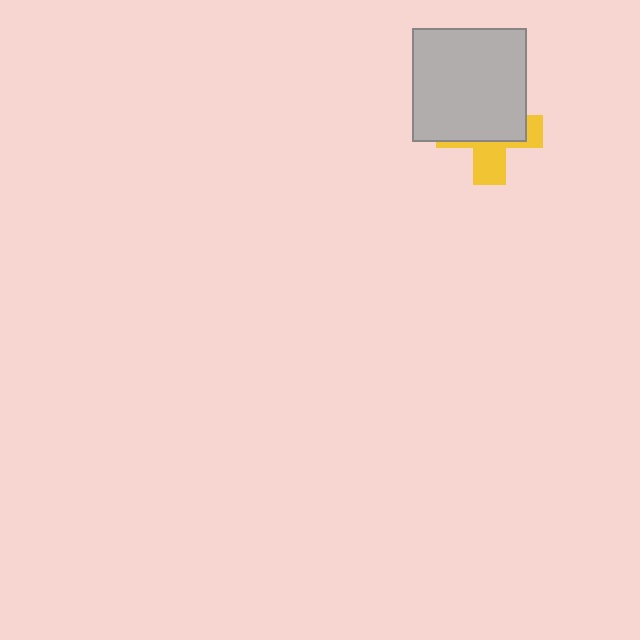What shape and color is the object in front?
The object in front is a light gray square.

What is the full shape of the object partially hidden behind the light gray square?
The partially hidden object is a yellow cross.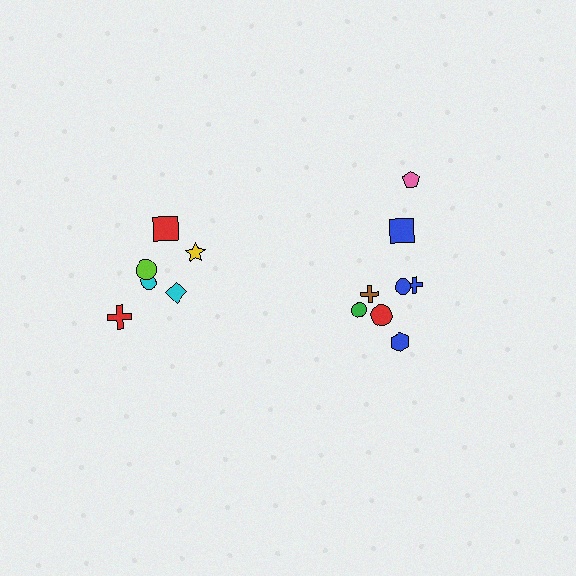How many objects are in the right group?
There are 8 objects.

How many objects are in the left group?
There are 6 objects.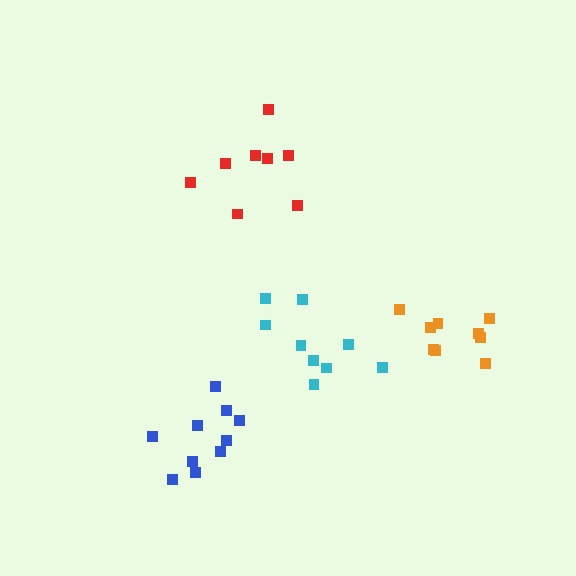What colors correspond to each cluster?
The clusters are colored: orange, red, cyan, blue.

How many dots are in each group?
Group 1: 9 dots, Group 2: 8 dots, Group 3: 9 dots, Group 4: 10 dots (36 total).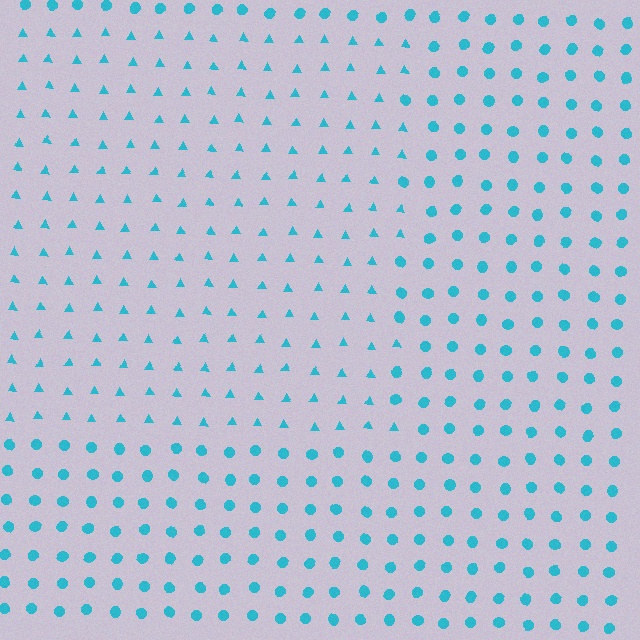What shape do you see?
I see a rectangle.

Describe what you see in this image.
The image is filled with small cyan elements arranged in a uniform grid. A rectangle-shaped region contains triangles, while the surrounding area contains circles. The boundary is defined purely by the change in element shape.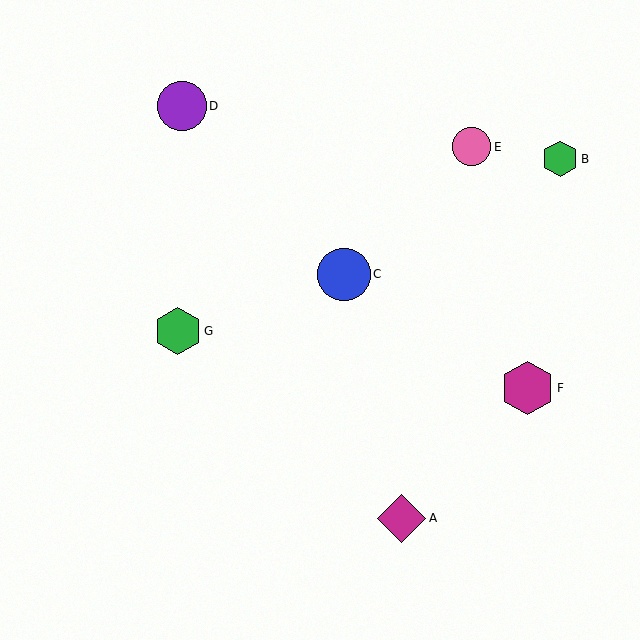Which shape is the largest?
The magenta hexagon (labeled F) is the largest.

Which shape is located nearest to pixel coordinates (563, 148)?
The green hexagon (labeled B) at (560, 159) is nearest to that location.